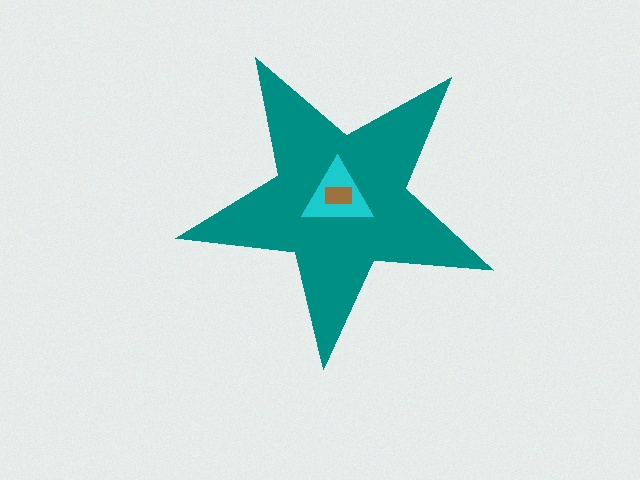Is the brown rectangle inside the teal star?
Yes.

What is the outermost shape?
The teal star.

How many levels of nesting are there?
3.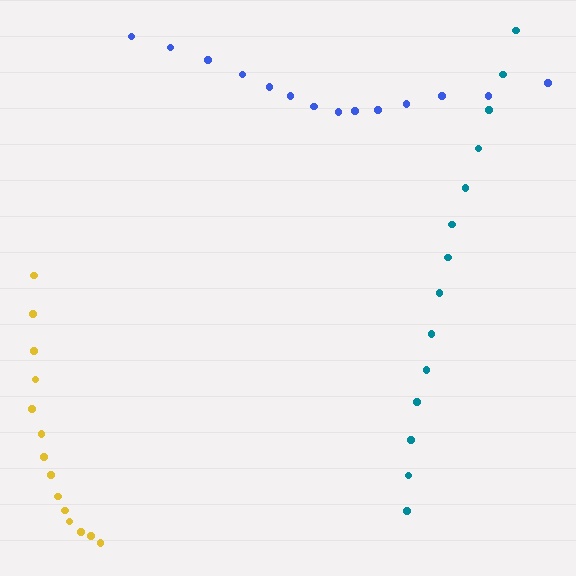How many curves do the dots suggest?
There are 3 distinct paths.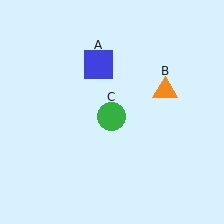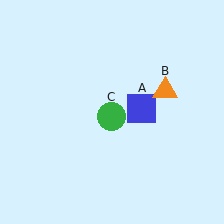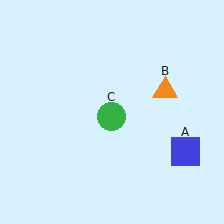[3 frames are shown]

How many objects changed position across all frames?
1 object changed position: blue square (object A).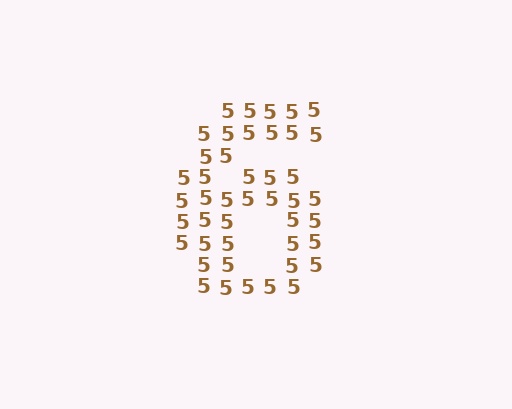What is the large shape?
The large shape is the digit 6.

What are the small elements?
The small elements are digit 5's.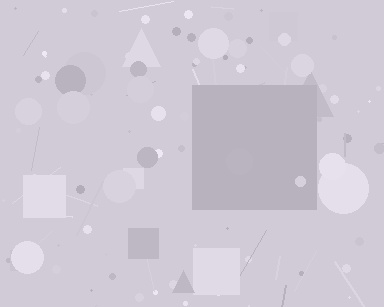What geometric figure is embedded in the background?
A square is embedded in the background.